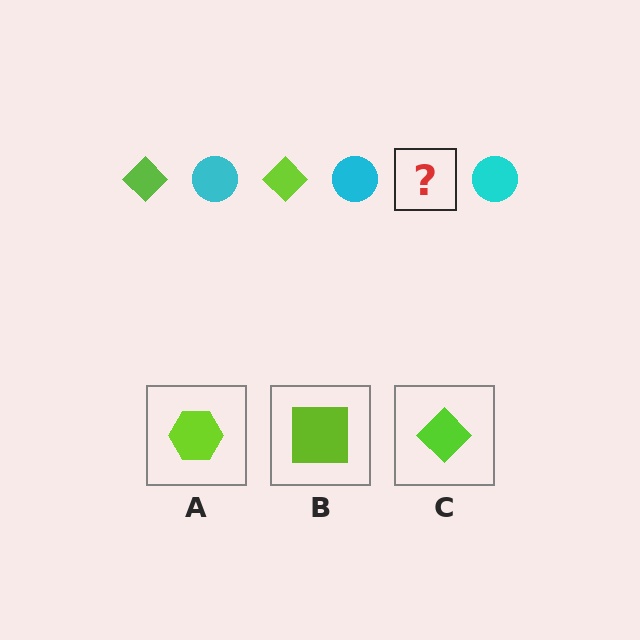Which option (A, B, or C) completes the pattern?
C.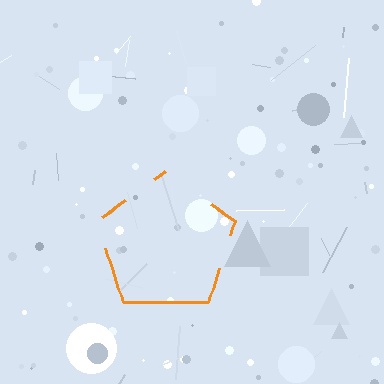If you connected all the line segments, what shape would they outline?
They would outline a pentagon.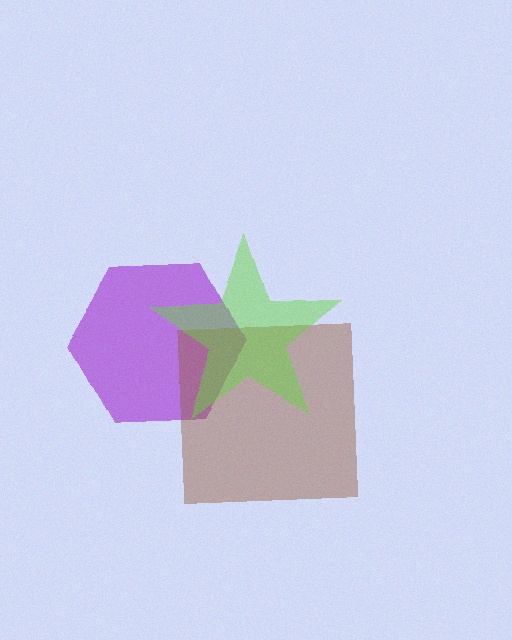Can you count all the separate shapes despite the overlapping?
Yes, there are 3 separate shapes.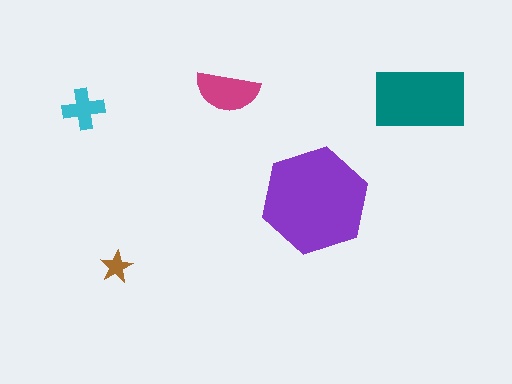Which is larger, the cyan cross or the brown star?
The cyan cross.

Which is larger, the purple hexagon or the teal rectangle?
The purple hexagon.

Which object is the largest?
The purple hexagon.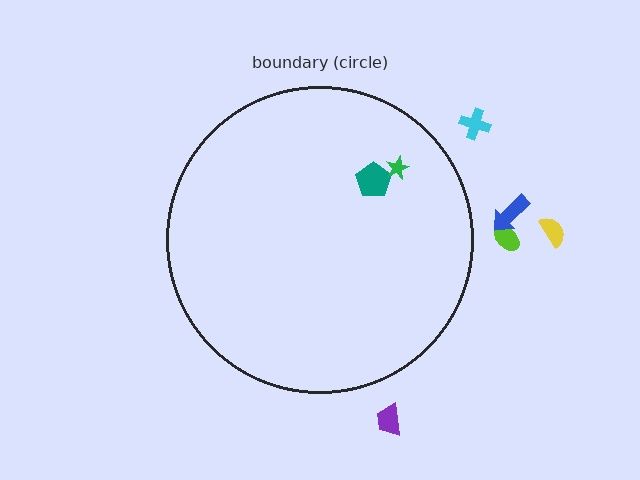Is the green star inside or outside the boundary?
Inside.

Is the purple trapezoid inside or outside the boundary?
Outside.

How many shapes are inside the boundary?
2 inside, 5 outside.